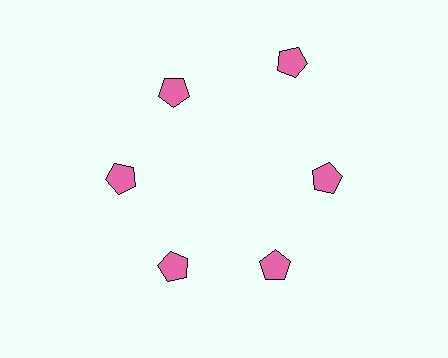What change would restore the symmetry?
The symmetry would be restored by moving it inward, back onto the ring so that all 6 pentagons sit at equal angles and equal distance from the center.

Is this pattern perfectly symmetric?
No. The 6 pink pentagons are arranged in a ring, but one element near the 1 o'clock position is pushed outward from the center, breaking the 6-fold rotational symmetry.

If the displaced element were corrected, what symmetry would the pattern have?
It would have 6-fold rotational symmetry — the pattern would map onto itself every 60 degrees.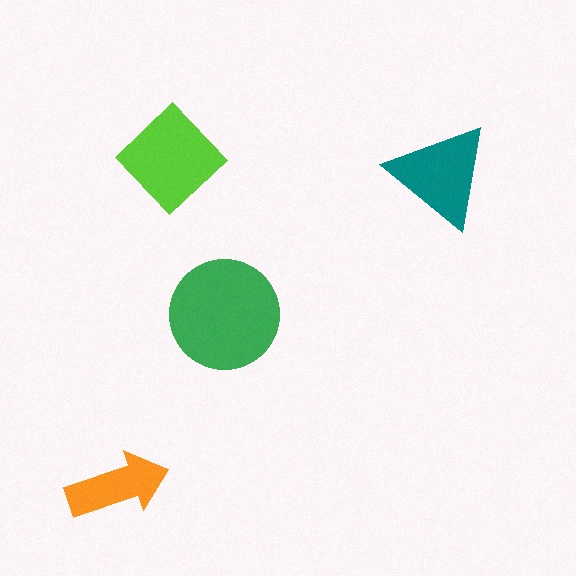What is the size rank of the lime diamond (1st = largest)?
2nd.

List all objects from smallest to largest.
The orange arrow, the teal triangle, the lime diamond, the green circle.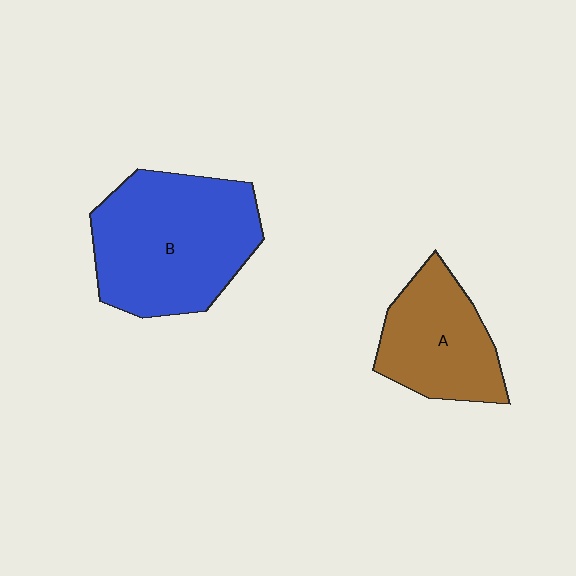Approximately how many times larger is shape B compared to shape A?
Approximately 1.6 times.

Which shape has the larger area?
Shape B (blue).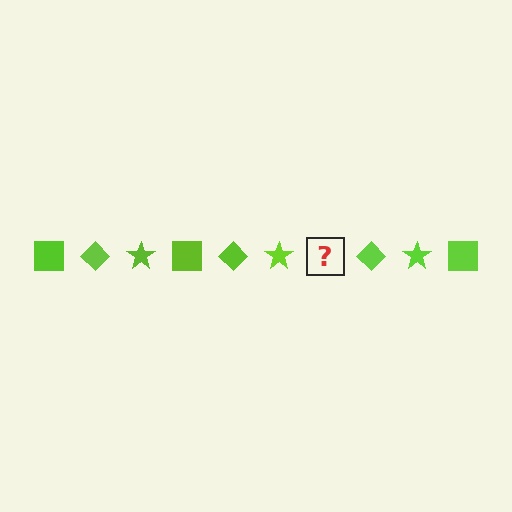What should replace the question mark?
The question mark should be replaced with a lime square.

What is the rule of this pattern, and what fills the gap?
The rule is that the pattern cycles through square, diamond, star shapes in lime. The gap should be filled with a lime square.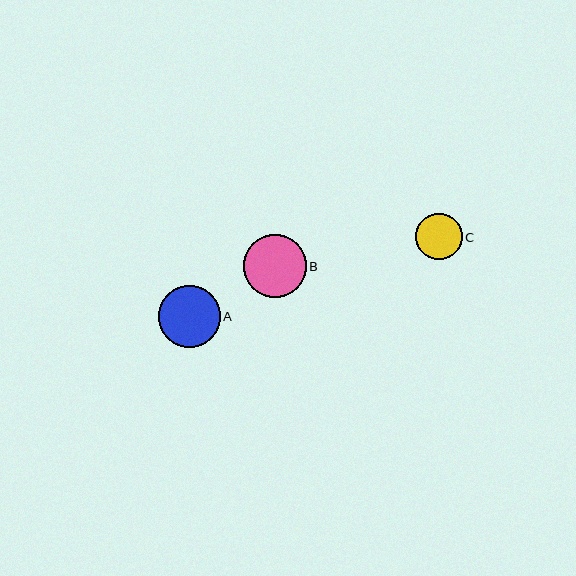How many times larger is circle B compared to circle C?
Circle B is approximately 1.3 times the size of circle C.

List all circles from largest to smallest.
From largest to smallest: B, A, C.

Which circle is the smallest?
Circle C is the smallest with a size of approximately 47 pixels.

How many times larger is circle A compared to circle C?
Circle A is approximately 1.3 times the size of circle C.